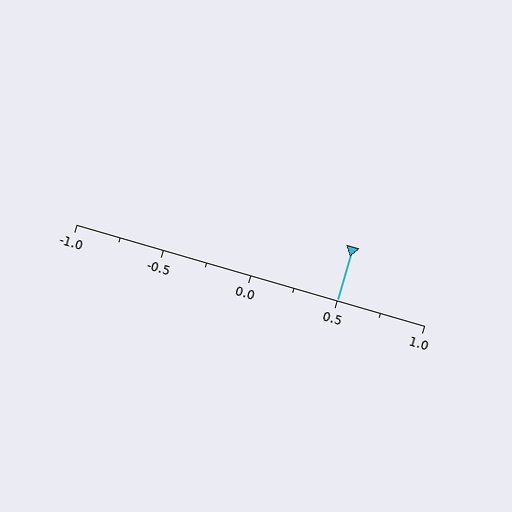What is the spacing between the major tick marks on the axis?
The major ticks are spaced 0.5 apart.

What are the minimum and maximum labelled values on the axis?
The axis runs from -1.0 to 1.0.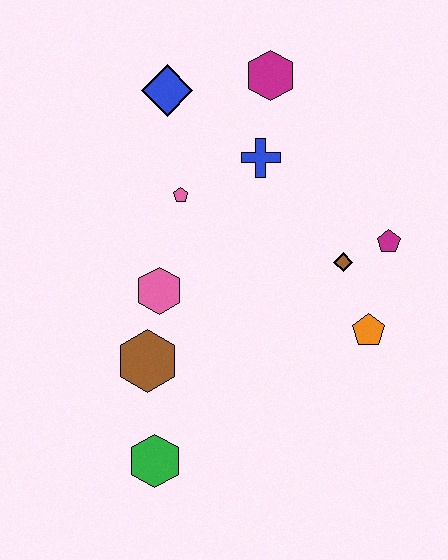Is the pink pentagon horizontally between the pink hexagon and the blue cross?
Yes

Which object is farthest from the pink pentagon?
The green hexagon is farthest from the pink pentagon.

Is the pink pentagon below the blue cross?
Yes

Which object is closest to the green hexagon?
The brown hexagon is closest to the green hexagon.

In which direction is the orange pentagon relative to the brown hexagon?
The orange pentagon is to the right of the brown hexagon.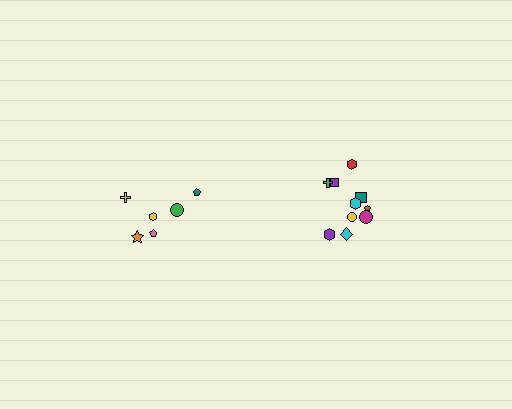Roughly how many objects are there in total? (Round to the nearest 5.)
Roughly 15 objects in total.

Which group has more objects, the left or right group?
The right group.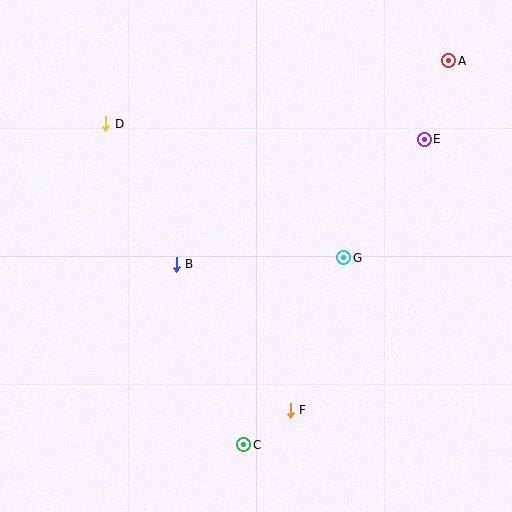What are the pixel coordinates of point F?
Point F is at (290, 410).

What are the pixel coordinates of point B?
Point B is at (176, 264).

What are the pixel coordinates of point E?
Point E is at (424, 139).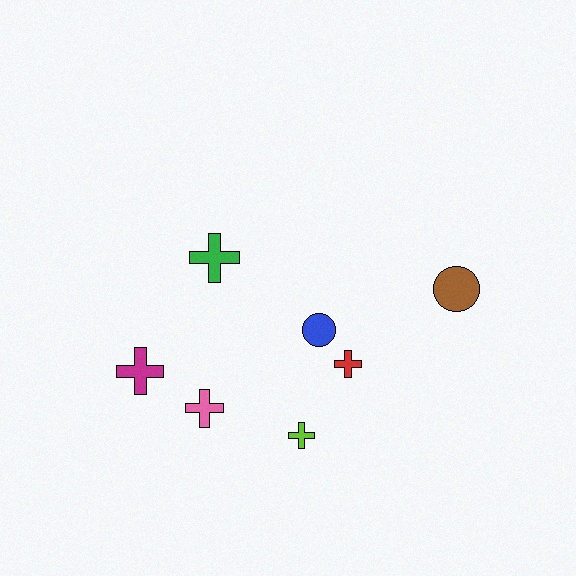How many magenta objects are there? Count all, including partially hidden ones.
There is 1 magenta object.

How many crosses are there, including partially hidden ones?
There are 5 crosses.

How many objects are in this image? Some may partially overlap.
There are 7 objects.